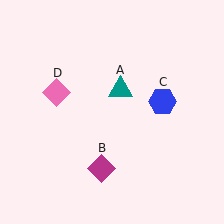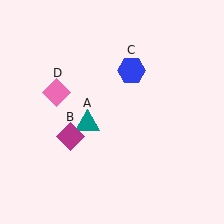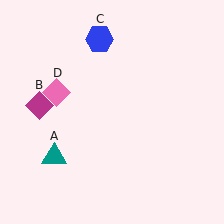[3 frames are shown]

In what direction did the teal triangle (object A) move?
The teal triangle (object A) moved down and to the left.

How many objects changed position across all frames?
3 objects changed position: teal triangle (object A), magenta diamond (object B), blue hexagon (object C).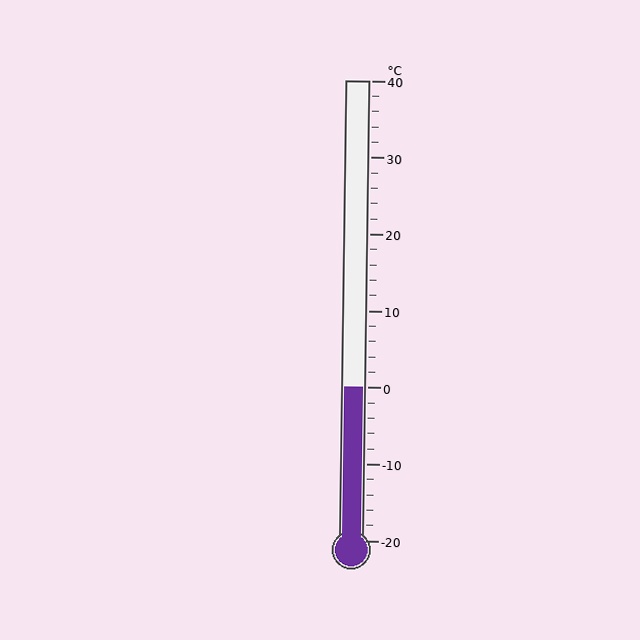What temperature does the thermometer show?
The thermometer shows approximately 0°C.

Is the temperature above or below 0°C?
The temperature is at 0°C.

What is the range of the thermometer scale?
The thermometer scale ranges from -20°C to 40°C.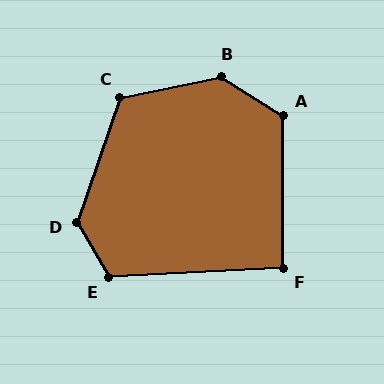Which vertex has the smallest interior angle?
F, at approximately 93 degrees.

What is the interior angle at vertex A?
Approximately 122 degrees (obtuse).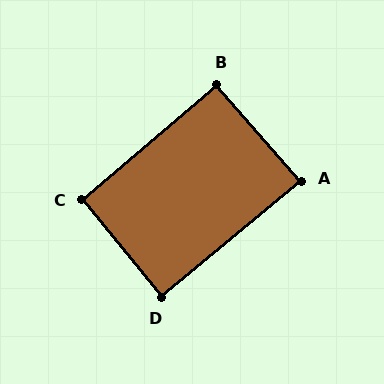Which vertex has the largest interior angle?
C, at approximately 92 degrees.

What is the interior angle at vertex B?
Approximately 91 degrees (approximately right).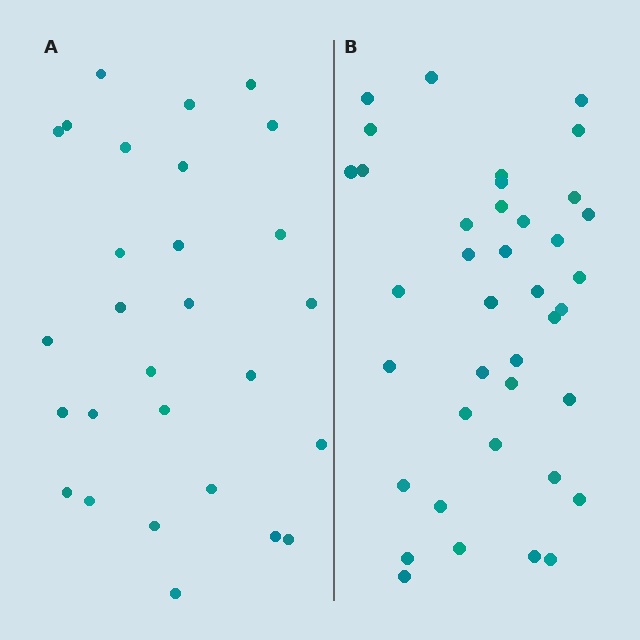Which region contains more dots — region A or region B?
Region B (the right region) has more dots.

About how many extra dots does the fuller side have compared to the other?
Region B has roughly 12 or so more dots than region A.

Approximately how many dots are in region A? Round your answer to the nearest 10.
About 30 dots. (The exact count is 28, which rounds to 30.)